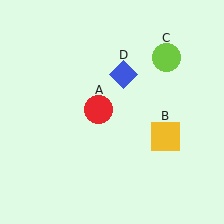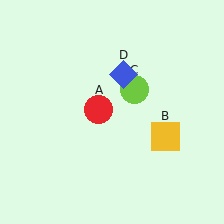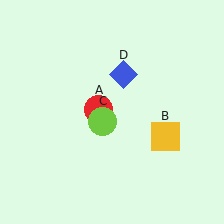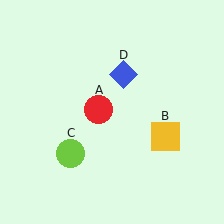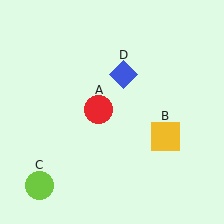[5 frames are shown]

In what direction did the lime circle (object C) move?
The lime circle (object C) moved down and to the left.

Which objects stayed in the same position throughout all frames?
Red circle (object A) and yellow square (object B) and blue diamond (object D) remained stationary.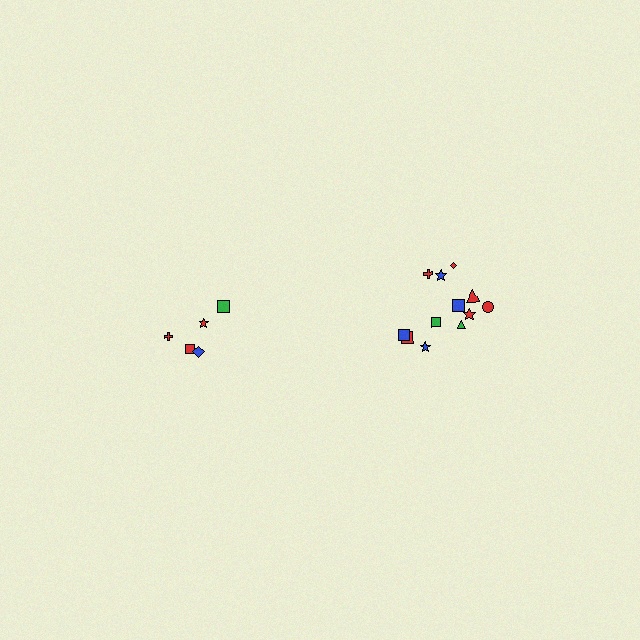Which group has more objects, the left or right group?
The right group.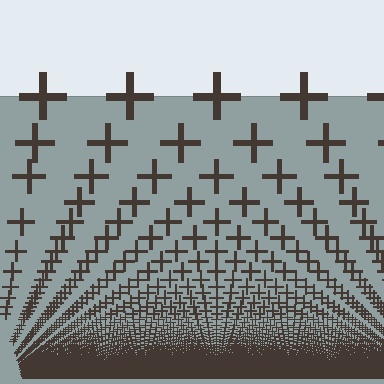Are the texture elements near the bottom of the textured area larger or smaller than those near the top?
Smaller. The gradient is inverted — elements near the bottom are smaller and denser.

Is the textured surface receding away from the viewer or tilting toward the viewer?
The surface appears to tilt toward the viewer. Texture elements get larger and sparser toward the top.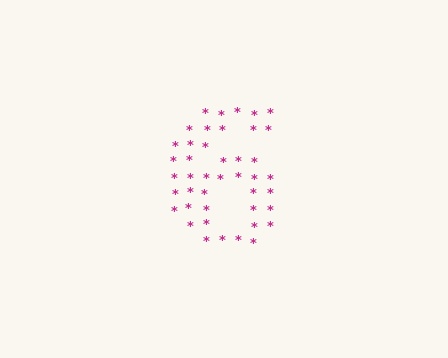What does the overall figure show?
The overall figure shows the digit 6.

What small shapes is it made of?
It is made of small asterisks.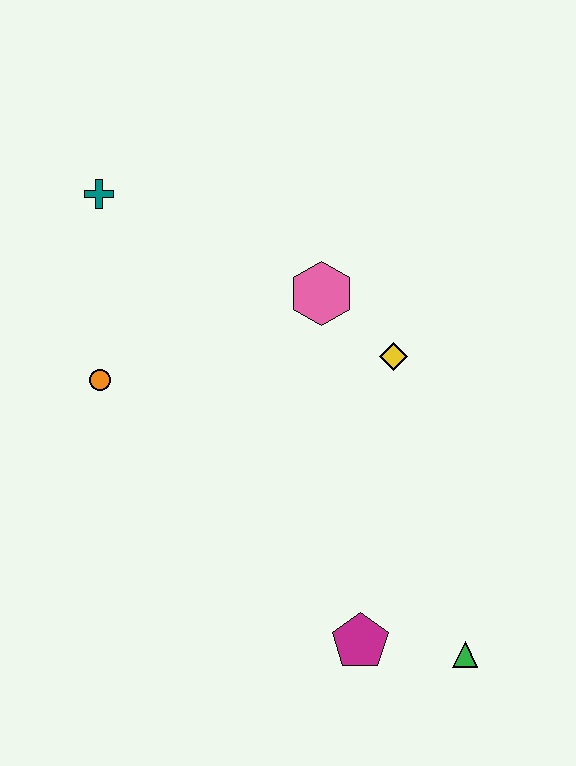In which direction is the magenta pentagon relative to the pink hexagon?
The magenta pentagon is below the pink hexagon.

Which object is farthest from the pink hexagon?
The green triangle is farthest from the pink hexagon.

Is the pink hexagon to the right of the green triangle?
No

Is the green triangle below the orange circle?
Yes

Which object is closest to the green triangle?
The magenta pentagon is closest to the green triangle.